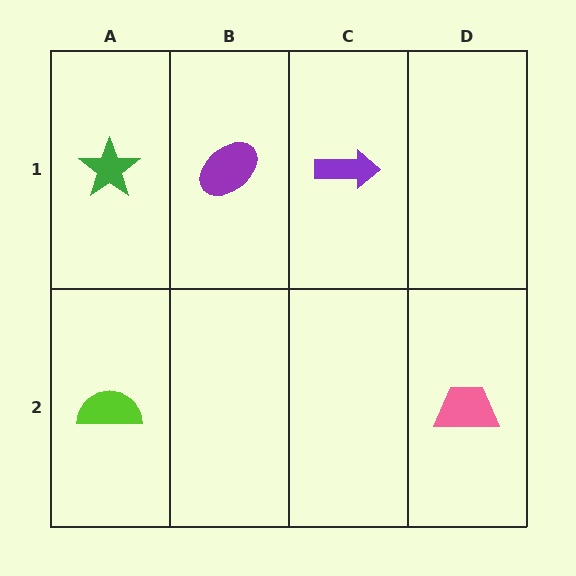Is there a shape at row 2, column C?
No, that cell is empty.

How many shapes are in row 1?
3 shapes.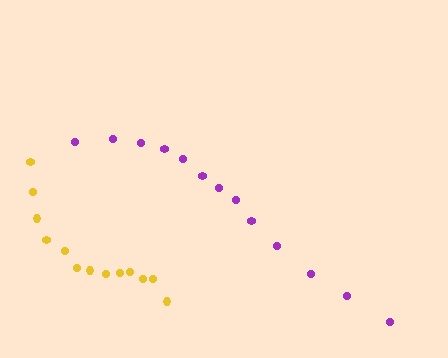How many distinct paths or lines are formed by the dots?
There are 2 distinct paths.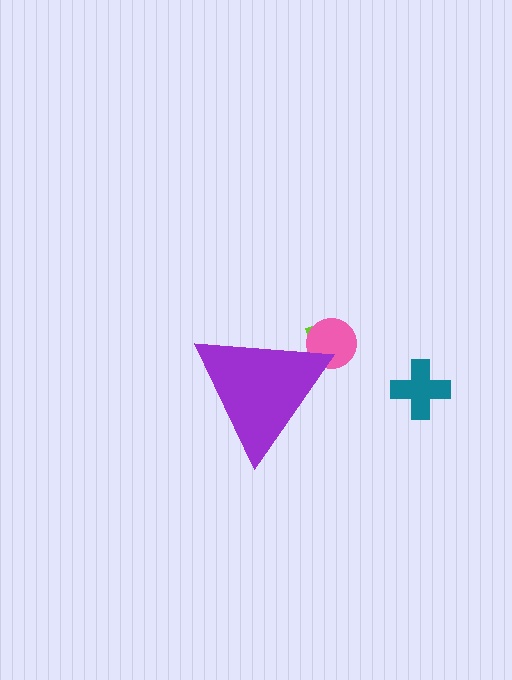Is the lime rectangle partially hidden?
Yes, the lime rectangle is partially hidden behind the purple triangle.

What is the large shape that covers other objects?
A purple triangle.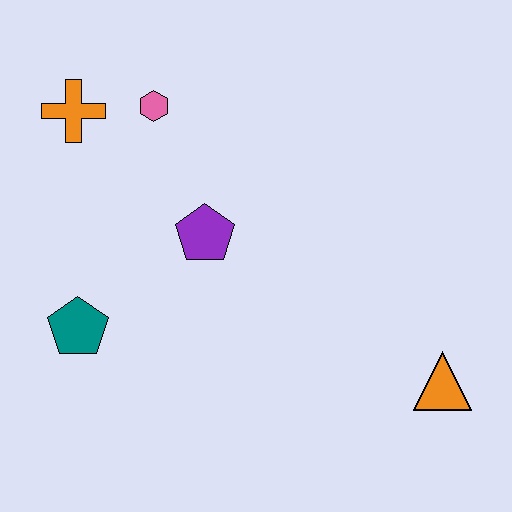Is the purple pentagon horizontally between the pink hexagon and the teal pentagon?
No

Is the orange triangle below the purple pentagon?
Yes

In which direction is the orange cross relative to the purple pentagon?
The orange cross is to the left of the purple pentagon.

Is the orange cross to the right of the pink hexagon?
No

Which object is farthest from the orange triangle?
The orange cross is farthest from the orange triangle.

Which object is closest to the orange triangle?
The purple pentagon is closest to the orange triangle.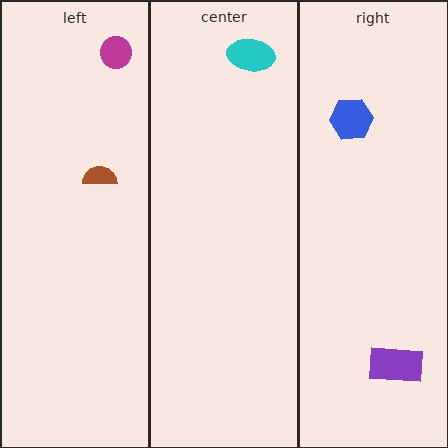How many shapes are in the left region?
2.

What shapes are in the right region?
The blue hexagon, the purple rectangle.